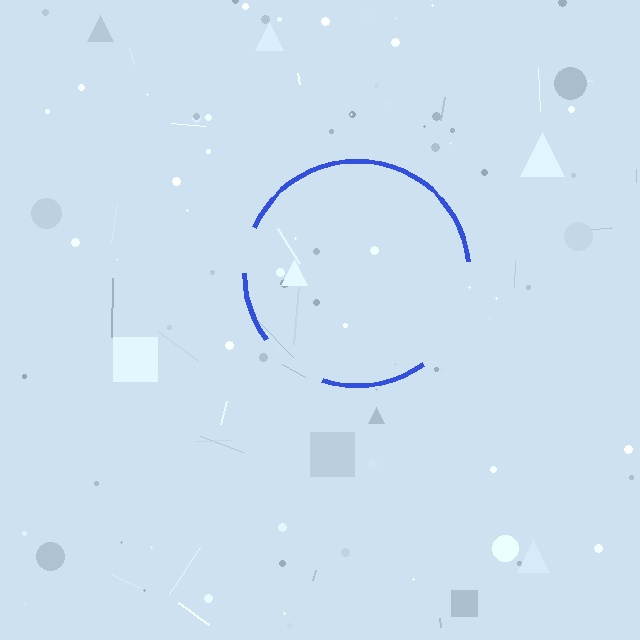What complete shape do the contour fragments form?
The contour fragments form a circle.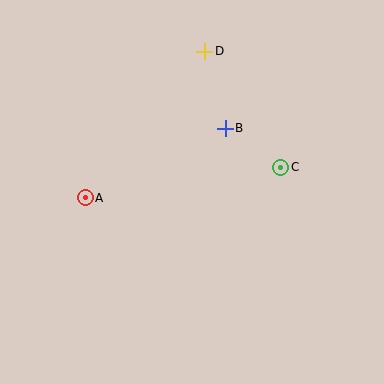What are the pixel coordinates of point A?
Point A is at (85, 198).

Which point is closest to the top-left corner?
Point D is closest to the top-left corner.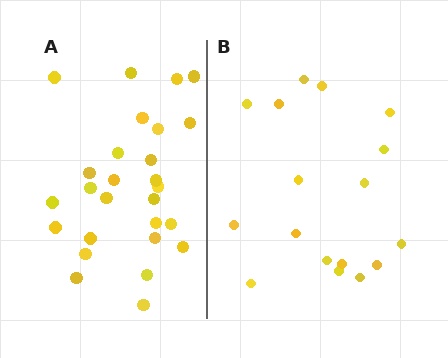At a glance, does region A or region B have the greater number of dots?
Region A (the left region) has more dots.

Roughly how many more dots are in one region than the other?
Region A has roughly 10 or so more dots than region B.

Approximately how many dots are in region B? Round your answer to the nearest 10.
About 20 dots. (The exact count is 17, which rounds to 20.)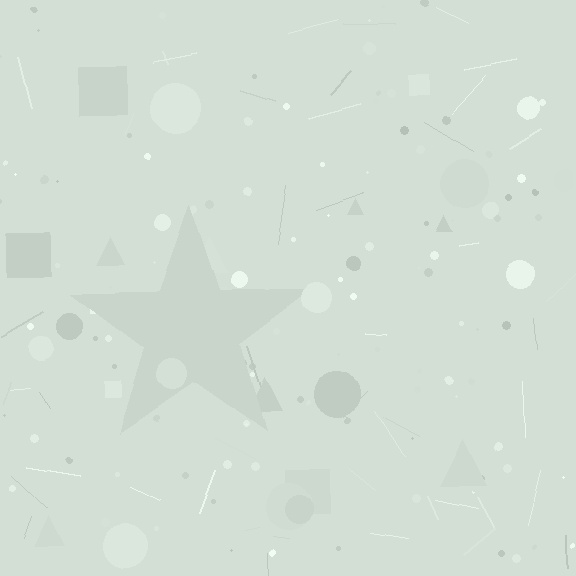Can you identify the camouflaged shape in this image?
The camouflaged shape is a star.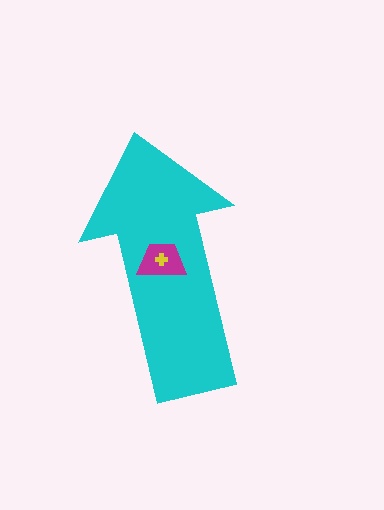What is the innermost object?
The yellow cross.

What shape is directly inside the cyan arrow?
The magenta trapezoid.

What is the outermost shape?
The cyan arrow.